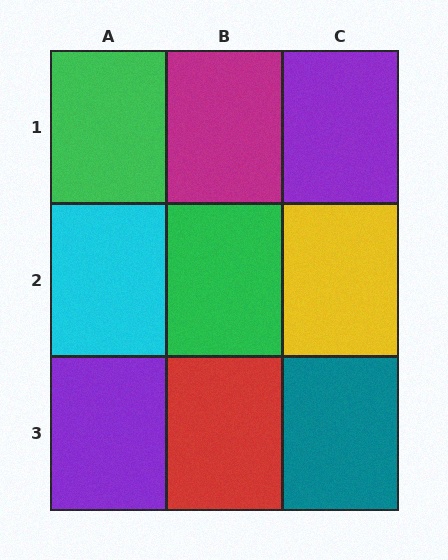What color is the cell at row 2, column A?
Cyan.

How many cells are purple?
2 cells are purple.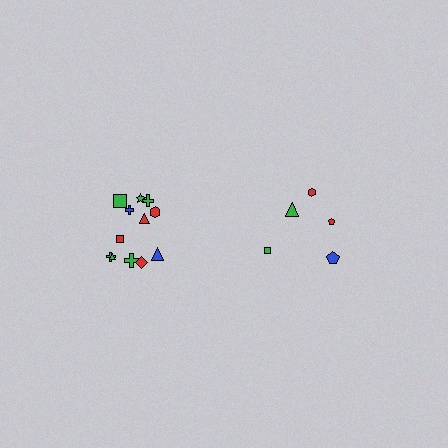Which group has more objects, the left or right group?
The left group.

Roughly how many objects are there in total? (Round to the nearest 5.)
Roughly 15 objects in total.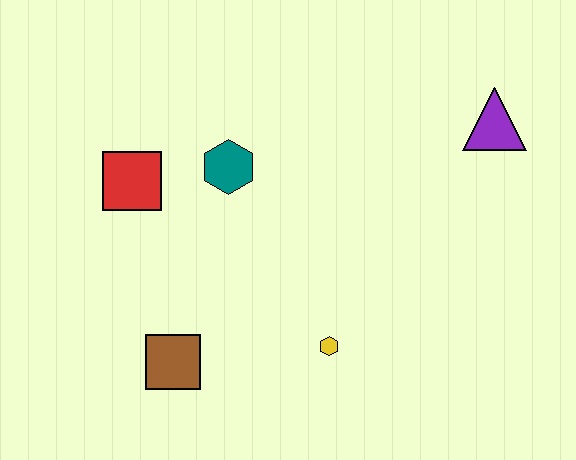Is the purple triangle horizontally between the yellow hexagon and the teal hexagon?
No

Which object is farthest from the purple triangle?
The brown square is farthest from the purple triangle.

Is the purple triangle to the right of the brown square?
Yes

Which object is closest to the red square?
The teal hexagon is closest to the red square.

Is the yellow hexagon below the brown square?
No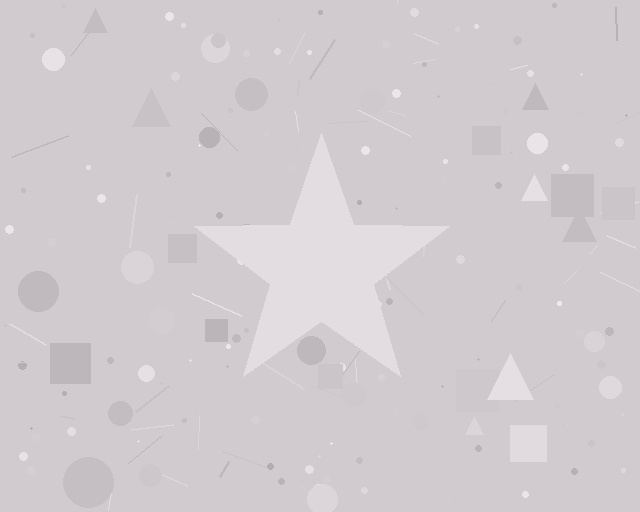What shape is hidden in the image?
A star is hidden in the image.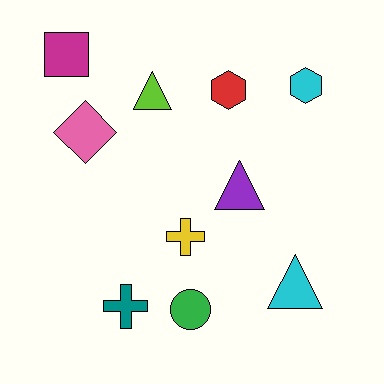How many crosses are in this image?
There are 2 crosses.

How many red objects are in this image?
There is 1 red object.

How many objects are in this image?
There are 10 objects.